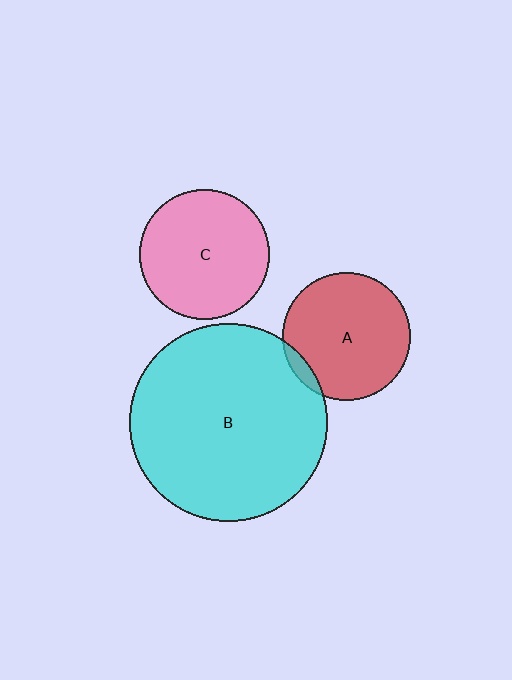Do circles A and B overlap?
Yes.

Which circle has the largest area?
Circle B (cyan).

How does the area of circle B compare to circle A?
Approximately 2.4 times.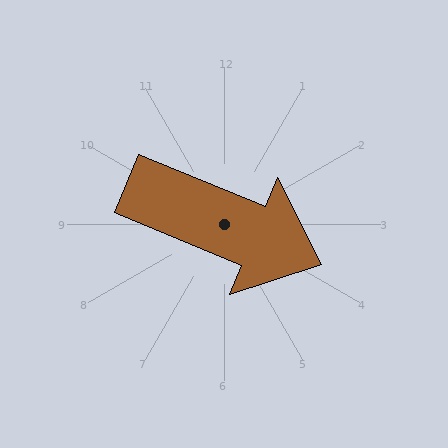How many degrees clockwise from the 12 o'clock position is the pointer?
Approximately 112 degrees.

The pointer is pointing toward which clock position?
Roughly 4 o'clock.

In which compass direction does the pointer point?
East.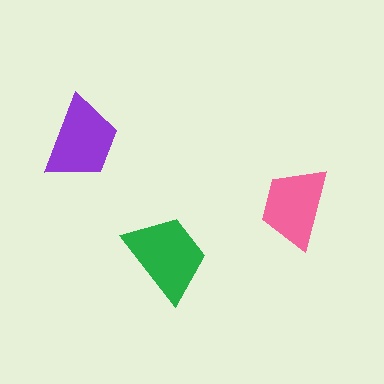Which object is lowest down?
The green trapezoid is bottommost.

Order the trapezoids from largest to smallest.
the green one, the purple one, the pink one.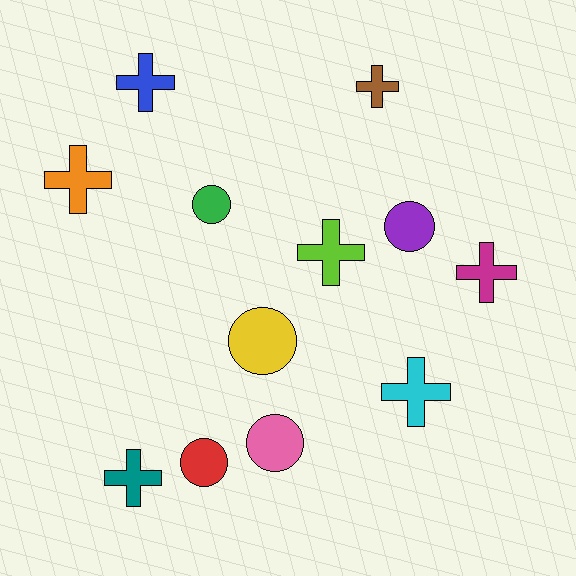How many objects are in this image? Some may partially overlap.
There are 12 objects.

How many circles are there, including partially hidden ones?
There are 5 circles.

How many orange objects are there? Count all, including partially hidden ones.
There is 1 orange object.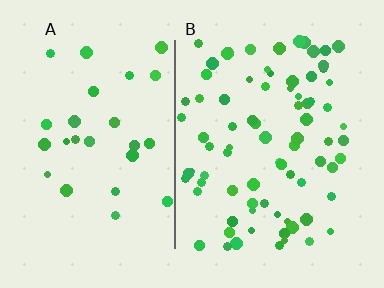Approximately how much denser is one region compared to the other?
Approximately 3.0× — region B over region A.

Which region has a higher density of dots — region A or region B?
B (the right).